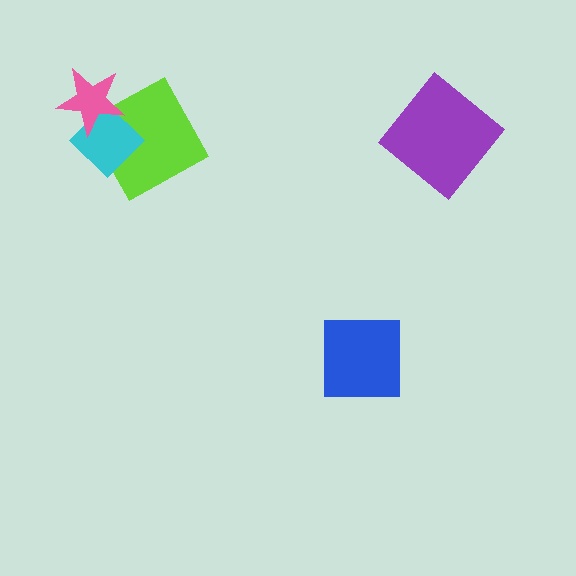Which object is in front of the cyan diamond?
The pink star is in front of the cyan diamond.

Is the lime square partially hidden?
Yes, it is partially covered by another shape.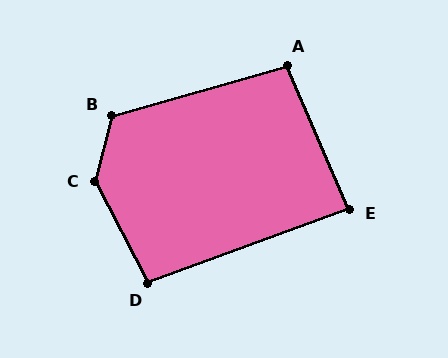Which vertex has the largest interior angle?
C, at approximately 138 degrees.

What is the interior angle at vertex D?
Approximately 97 degrees (obtuse).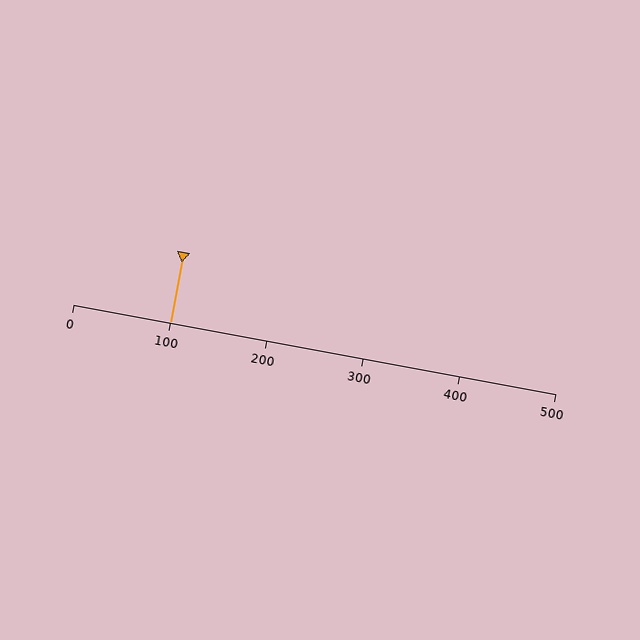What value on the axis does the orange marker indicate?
The marker indicates approximately 100.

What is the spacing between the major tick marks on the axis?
The major ticks are spaced 100 apart.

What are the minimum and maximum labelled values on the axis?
The axis runs from 0 to 500.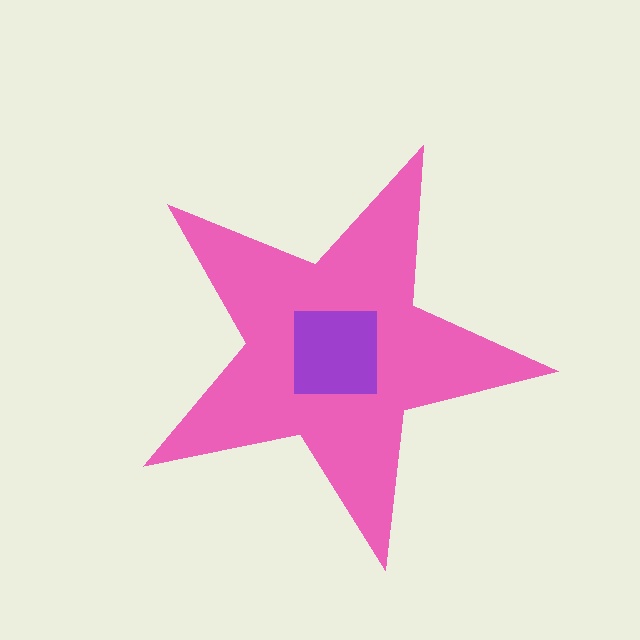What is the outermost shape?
The pink star.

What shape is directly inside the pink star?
The purple square.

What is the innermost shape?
The purple square.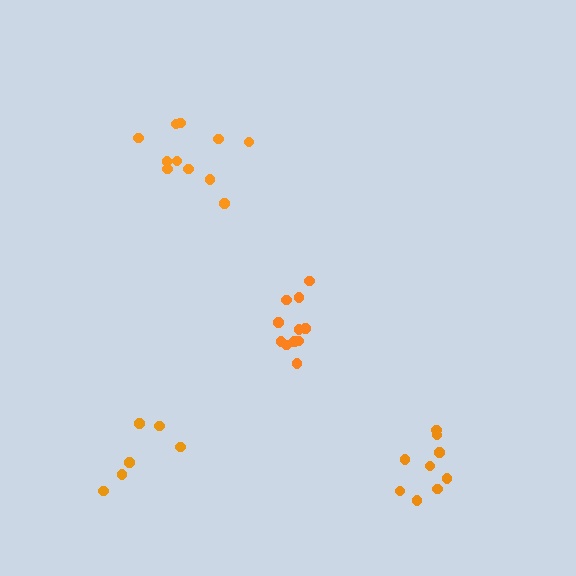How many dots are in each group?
Group 1: 11 dots, Group 2: 11 dots, Group 3: 9 dots, Group 4: 6 dots (37 total).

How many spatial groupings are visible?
There are 4 spatial groupings.